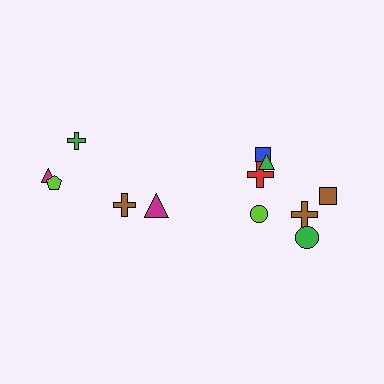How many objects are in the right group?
There are 7 objects.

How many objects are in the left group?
There are 5 objects.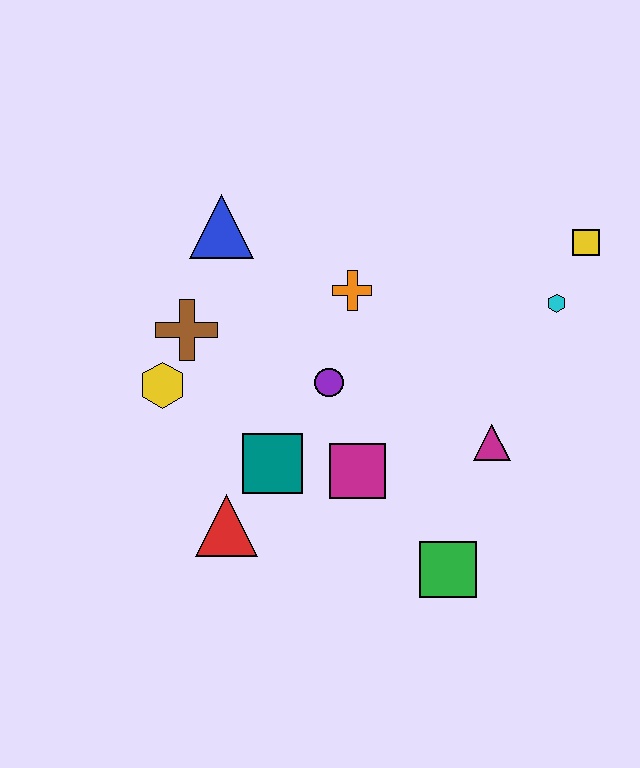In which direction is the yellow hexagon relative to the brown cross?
The yellow hexagon is below the brown cross.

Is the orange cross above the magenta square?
Yes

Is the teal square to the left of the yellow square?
Yes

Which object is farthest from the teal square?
The yellow square is farthest from the teal square.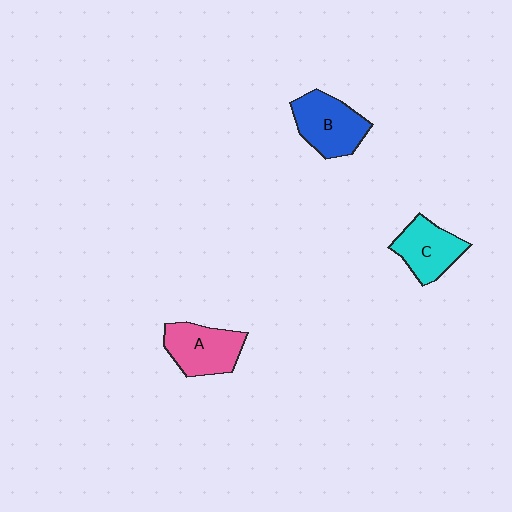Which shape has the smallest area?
Shape C (cyan).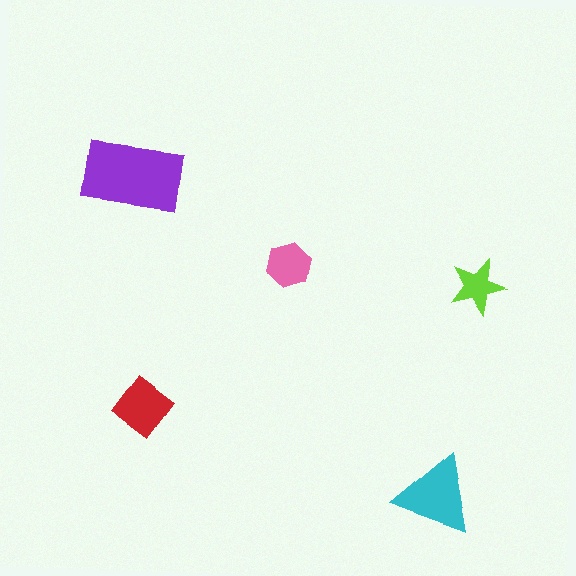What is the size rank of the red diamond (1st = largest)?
3rd.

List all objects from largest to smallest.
The purple rectangle, the cyan triangle, the red diamond, the pink hexagon, the lime star.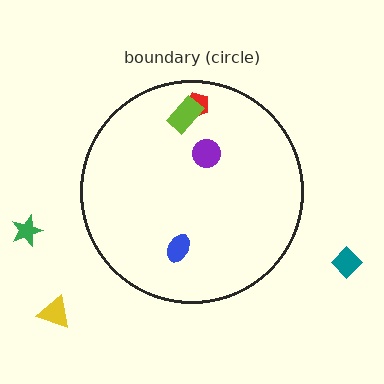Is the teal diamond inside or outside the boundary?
Outside.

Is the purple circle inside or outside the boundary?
Inside.